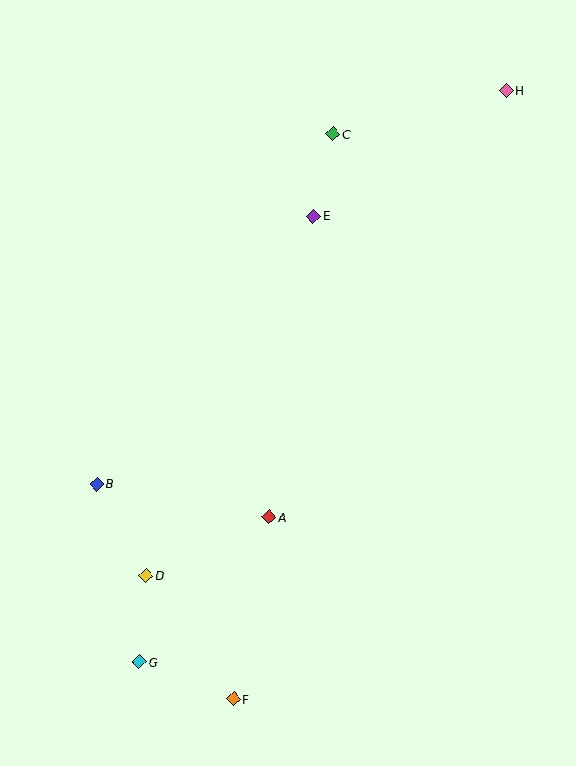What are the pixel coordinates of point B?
Point B is at (97, 484).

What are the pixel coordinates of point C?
Point C is at (333, 134).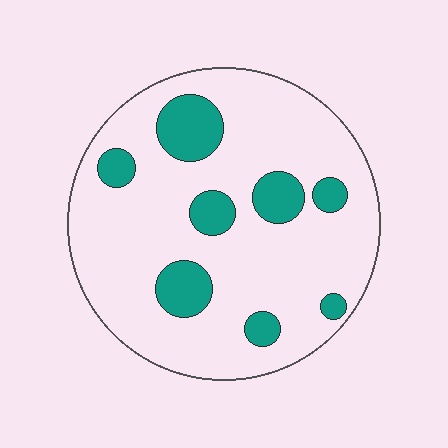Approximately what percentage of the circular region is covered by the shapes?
Approximately 20%.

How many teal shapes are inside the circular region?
8.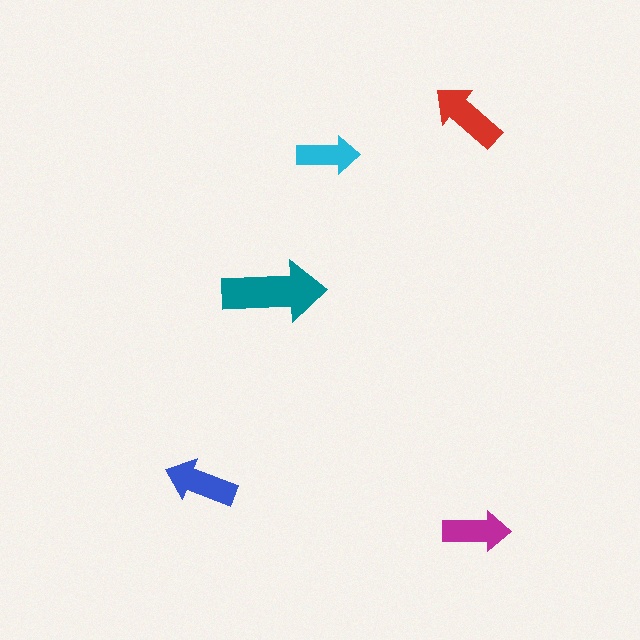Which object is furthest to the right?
The magenta arrow is rightmost.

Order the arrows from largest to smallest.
the teal one, the red one, the blue one, the magenta one, the cyan one.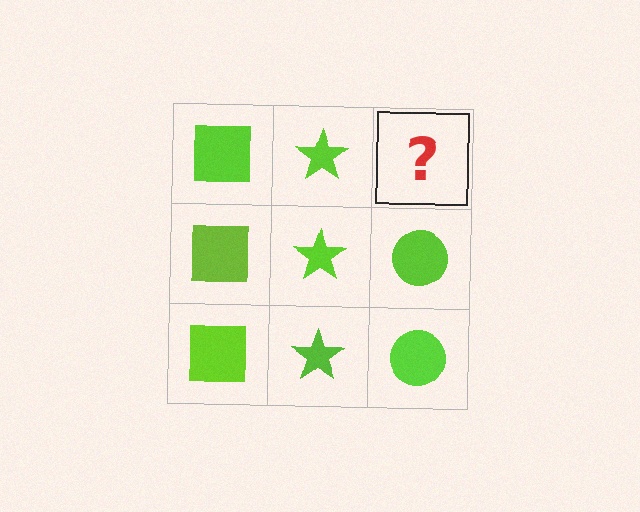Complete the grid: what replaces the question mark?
The question mark should be replaced with a lime circle.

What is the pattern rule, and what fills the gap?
The rule is that each column has a consistent shape. The gap should be filled with a lime circle.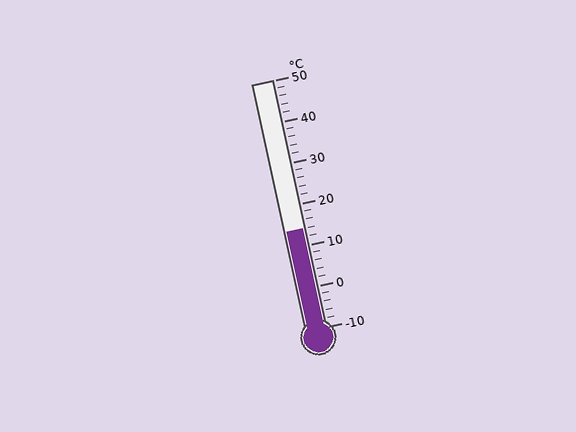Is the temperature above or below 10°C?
The temperature is above 10°C.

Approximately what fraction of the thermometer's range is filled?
The thermometer is filled to approximately 40% of its range.